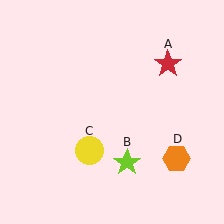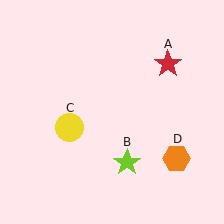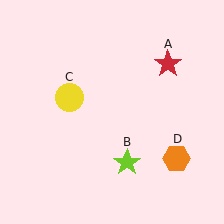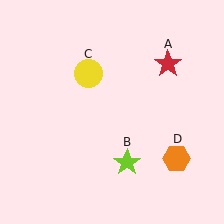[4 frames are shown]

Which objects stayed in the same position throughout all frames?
Red star (object A) and lime star (object B) and orange hexagon (object D) remained stationary.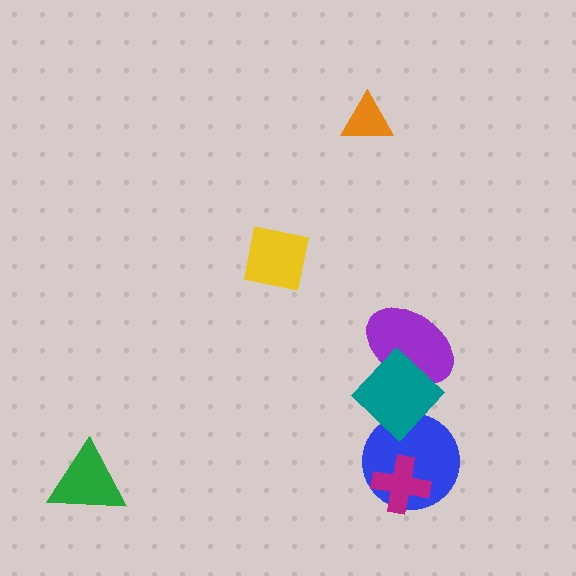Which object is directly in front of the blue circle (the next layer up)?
The teal diamond is directly in front of the blue circle.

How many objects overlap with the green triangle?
0 objects overlap with the green triangle.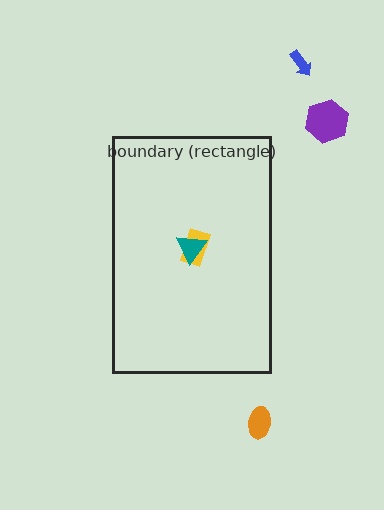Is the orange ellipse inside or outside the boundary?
Outside.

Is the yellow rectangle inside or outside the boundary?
Inside.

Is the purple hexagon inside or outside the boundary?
Outside.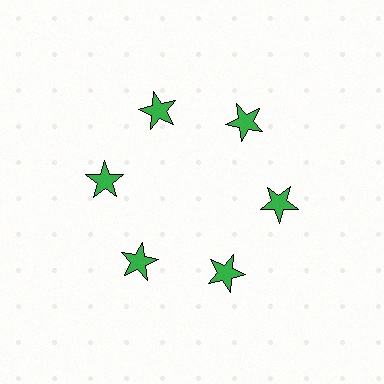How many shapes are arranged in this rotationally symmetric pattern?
There are 6 shapes, arranged in 6 groups of 1.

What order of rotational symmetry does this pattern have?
This pattern has 6-fold rotational symmetry.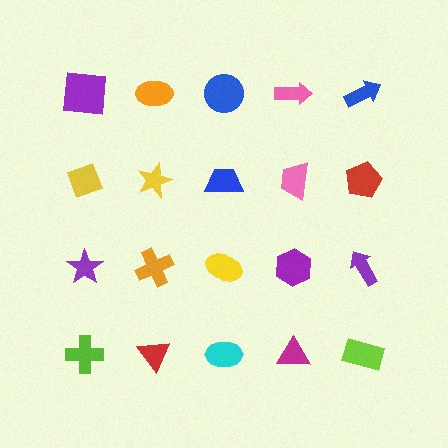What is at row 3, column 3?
A yellow ellipse.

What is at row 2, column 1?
A yellow diamond.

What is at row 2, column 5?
A red pentagon.